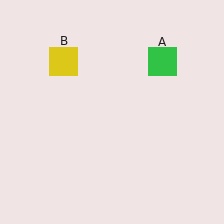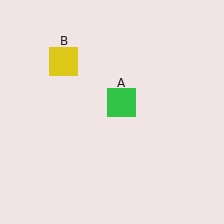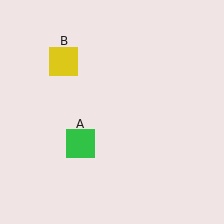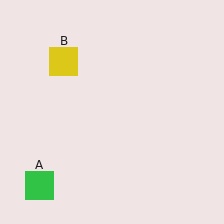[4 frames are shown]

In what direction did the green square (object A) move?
The green square (object A) moved down and to the left.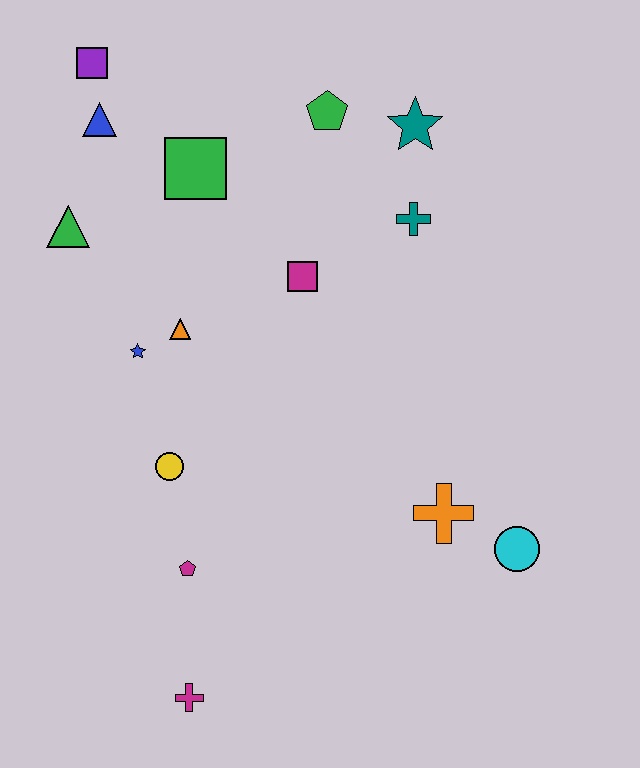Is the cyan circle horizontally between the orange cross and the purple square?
No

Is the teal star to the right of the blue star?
Yes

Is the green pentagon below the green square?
No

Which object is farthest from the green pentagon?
The magenta cross is farthest from the green pentagon.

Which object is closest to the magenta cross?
The magenta pentagon is closest to the magenta cross.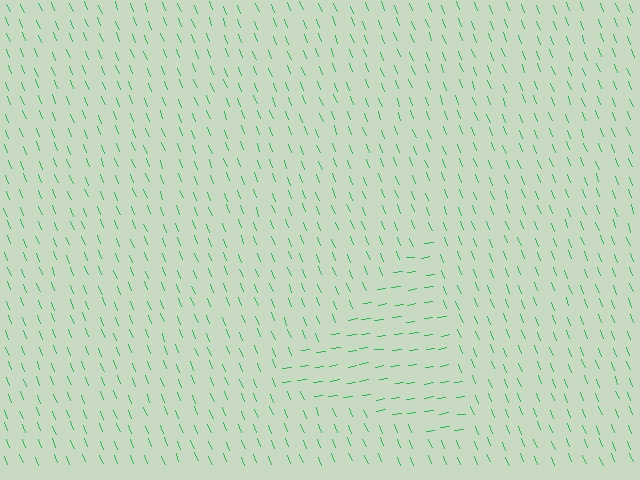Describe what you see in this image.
The image is filled with small green line segments. A triangle region in the image has lines oriented differently from the surrounding lines, creating a visible texture boundary.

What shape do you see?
I see a triangle.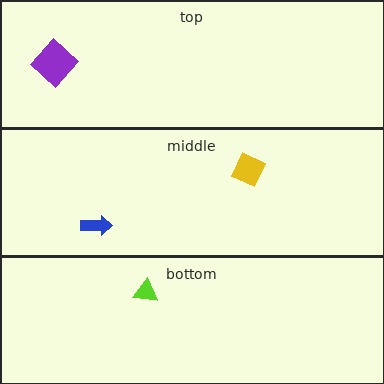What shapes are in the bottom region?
The lime triangle.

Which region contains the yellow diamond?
The middle region.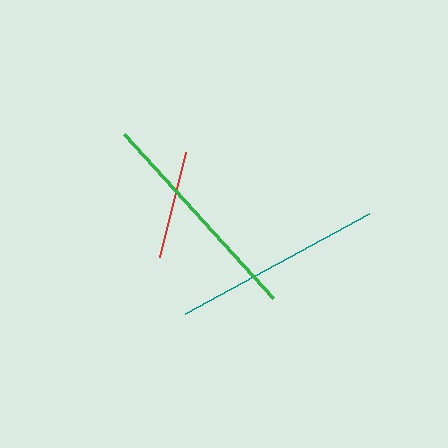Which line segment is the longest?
The green line is the longest at approximately 222 pixels.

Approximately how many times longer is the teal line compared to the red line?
The teal line is approximately 1.9 times the length of the red line.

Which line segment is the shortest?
The red line is the shortest at approximately 108 pixels.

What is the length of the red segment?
The red segment is approximately 108 pixels long.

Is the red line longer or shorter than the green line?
The green line is longer than the red line.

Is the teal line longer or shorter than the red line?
The teal line is longer than the red line.